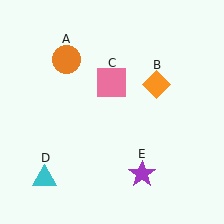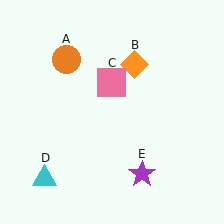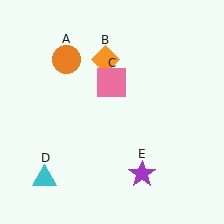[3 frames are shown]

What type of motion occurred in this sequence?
The orange diamond (object B) rotated counterclockwise around the center of the scene.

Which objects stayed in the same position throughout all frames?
Orange circle (object A) and pink square (object C) and cyan triangle (object D) and purple star (object E) remained stationary.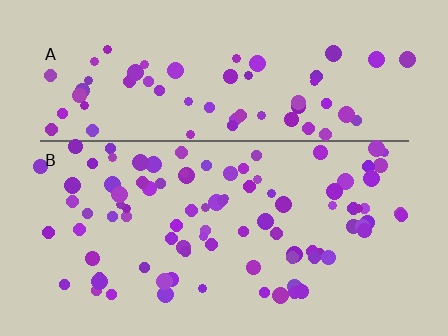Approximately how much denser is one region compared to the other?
Approximately 1.4× — region B over region A.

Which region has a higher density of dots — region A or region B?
B (the bottom).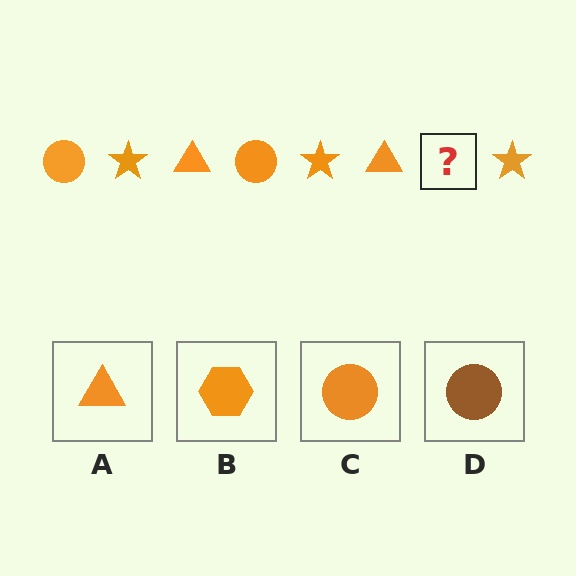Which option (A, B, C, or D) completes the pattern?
C.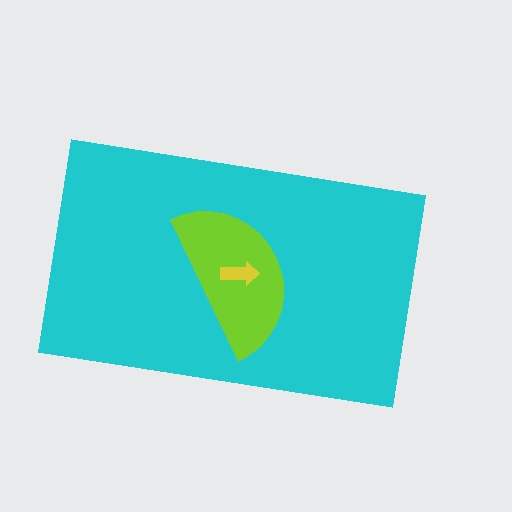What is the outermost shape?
The cyan rectangle.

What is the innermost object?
The yellow arrow.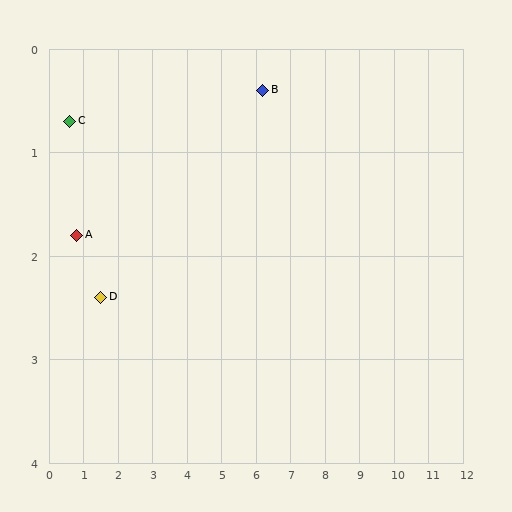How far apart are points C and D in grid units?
Points C and D are about 1.9 grid units apart.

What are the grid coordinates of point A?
Point A is at approximately (0.8, 1.8).